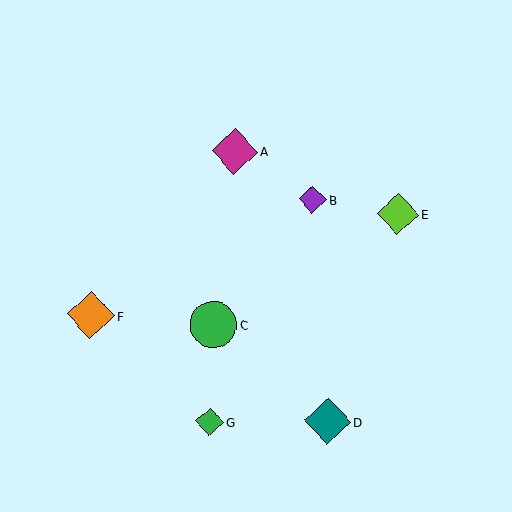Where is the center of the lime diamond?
The center of the lime diamond is at (398, 214).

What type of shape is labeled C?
Shape C is a green circle.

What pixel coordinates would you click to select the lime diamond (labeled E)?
Click at (398, 214) to select the lime diamond E.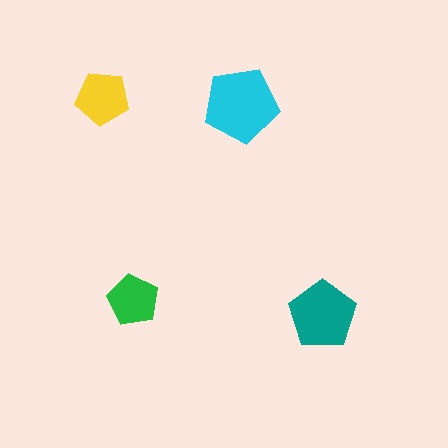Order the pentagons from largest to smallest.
the cyan one, the teal one, the yellow one, the green one.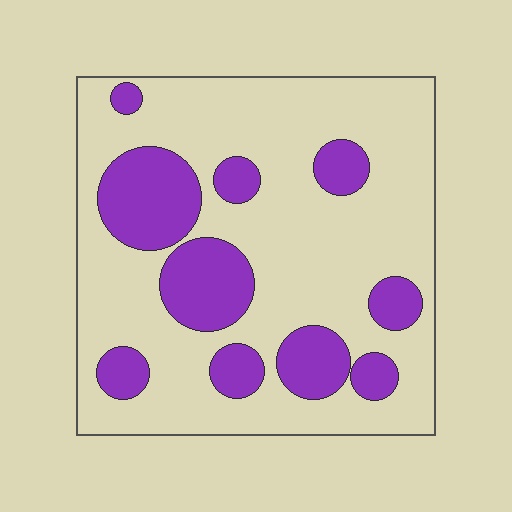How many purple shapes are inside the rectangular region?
10.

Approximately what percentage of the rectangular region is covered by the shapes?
Approximately 25%.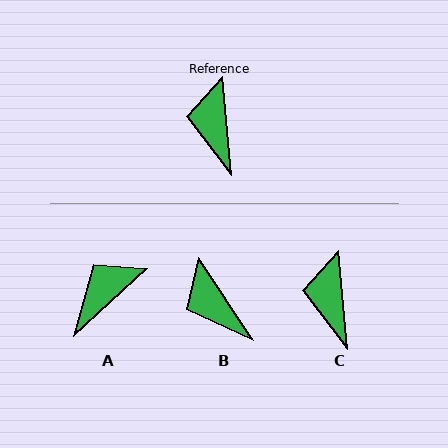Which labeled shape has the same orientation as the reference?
C.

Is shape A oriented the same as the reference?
No, it is off by about 53 degrees.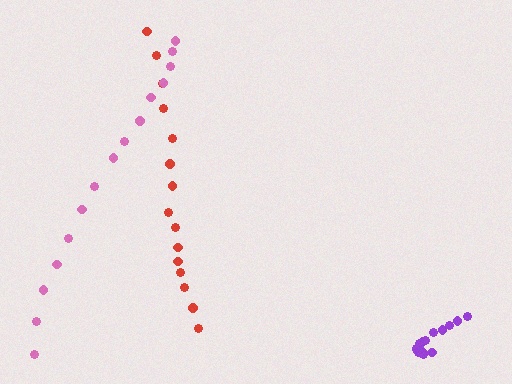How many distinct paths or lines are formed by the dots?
There are 3 distinct paths.